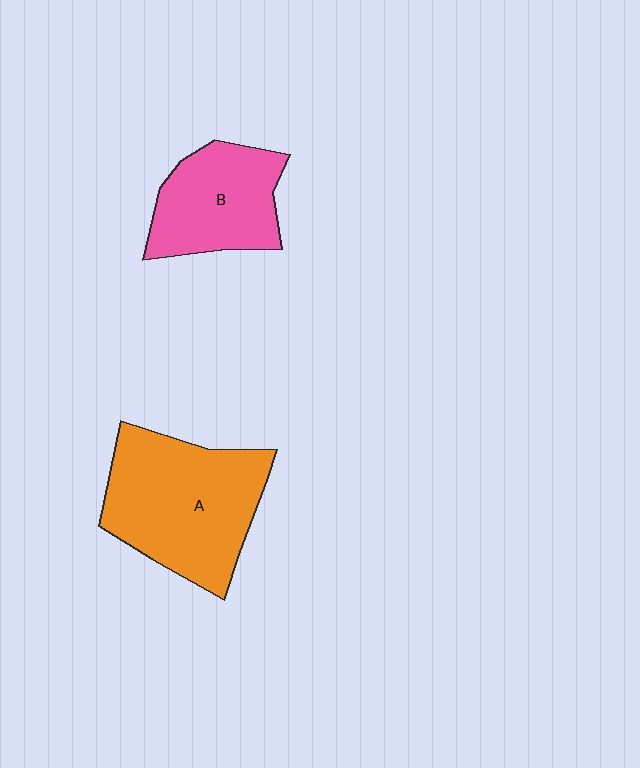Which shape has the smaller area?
Shape B (pink).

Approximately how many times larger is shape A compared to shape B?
Approximately 1.5 times.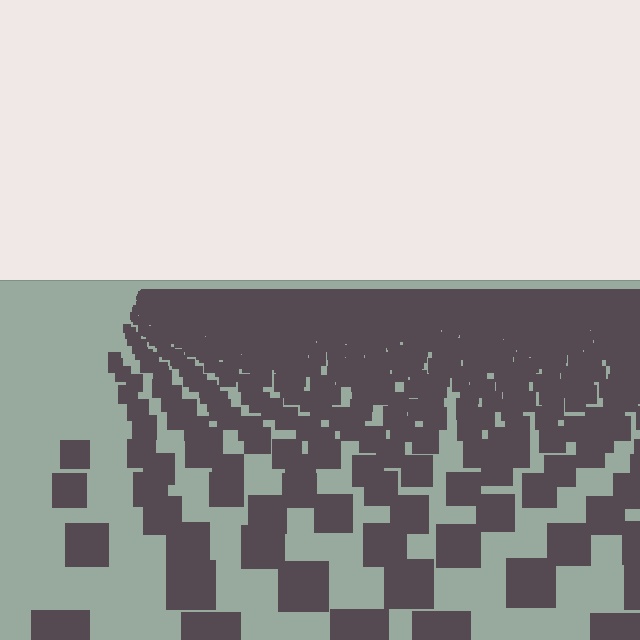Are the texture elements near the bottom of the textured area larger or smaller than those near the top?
Larger. Near the bottom, elements are closer to the viewer and appear at a bigger on-screen size.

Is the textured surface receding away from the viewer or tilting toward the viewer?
The surface is receding away from the viewer. Texture elements get smaller and denser toward the top.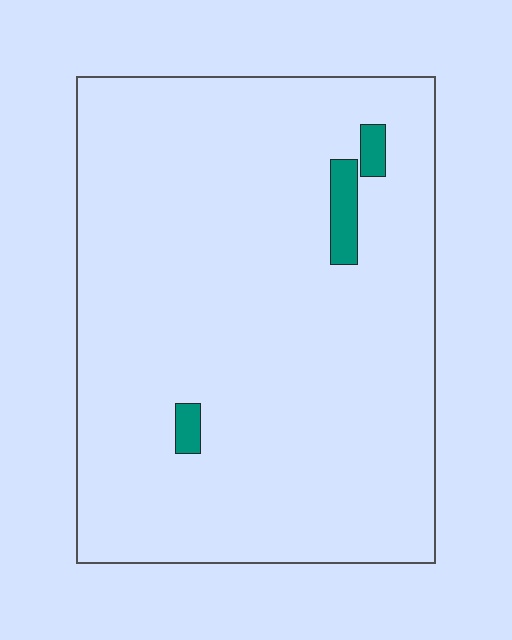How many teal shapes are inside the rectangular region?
3.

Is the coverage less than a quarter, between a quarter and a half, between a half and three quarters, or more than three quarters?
Less than a quarter.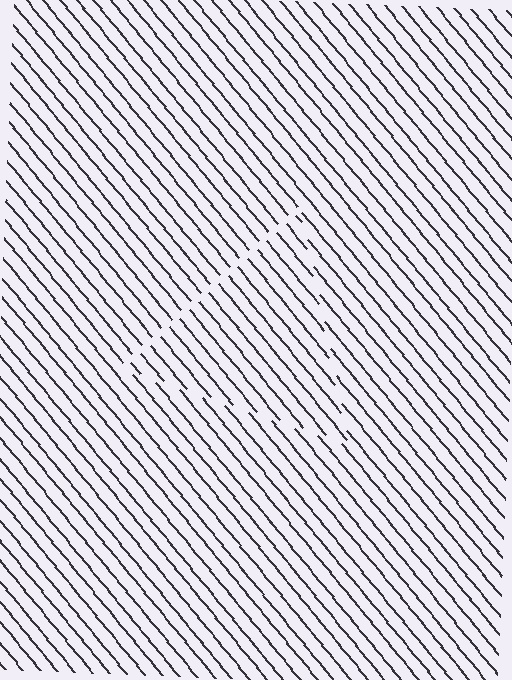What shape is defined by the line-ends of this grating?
An illusory triangle. The interior of the shape contains the same grating, shifted by half a period — the contour is defined by the phase discontinuity where line-ends from the inner and outer gratings abut.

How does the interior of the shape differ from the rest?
The interior of the shape contains the same grating, shifted by half a period — the contour is defined by the phase discontinuity where line-ends from the inner and outer gratings abut.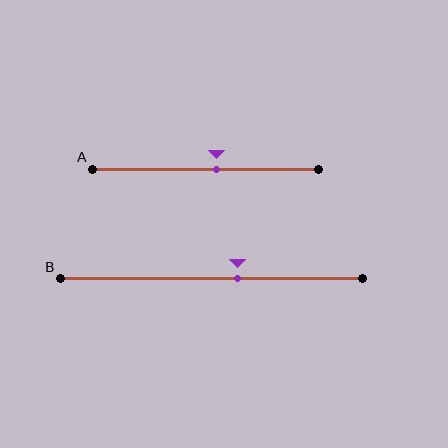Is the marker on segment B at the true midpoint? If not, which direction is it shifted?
No, the marker on segment B is shifted to the right by about 9% of the segment length.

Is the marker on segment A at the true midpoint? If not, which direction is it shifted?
No, the marker on segment A is shifted to the right by about 5% of the segment length.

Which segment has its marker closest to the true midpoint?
Segment A has its marker closest to the true midpoint.